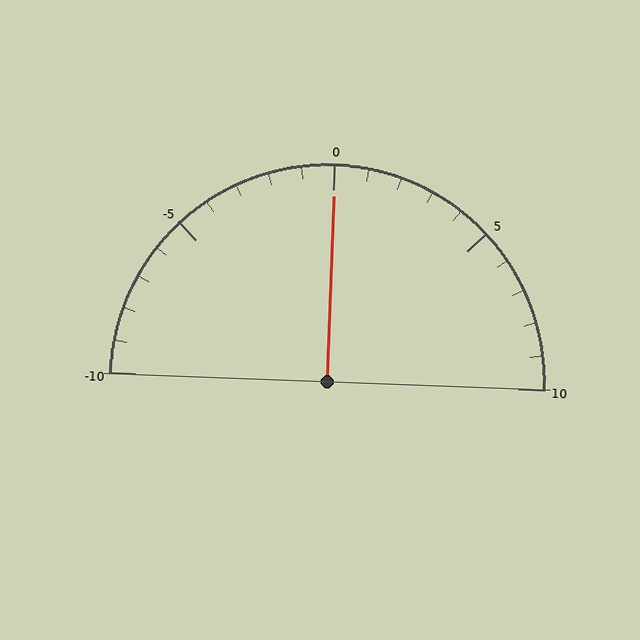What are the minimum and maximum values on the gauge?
The gauge ranges from -10 to 10.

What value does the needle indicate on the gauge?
The needle indicates approximately 0.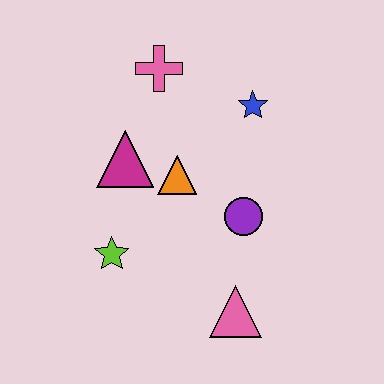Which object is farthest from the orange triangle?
The pink triangle is farthest from the orange triangle.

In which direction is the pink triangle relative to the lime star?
The pink triangle is to the right of the lime star.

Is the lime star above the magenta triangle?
No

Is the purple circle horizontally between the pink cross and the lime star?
No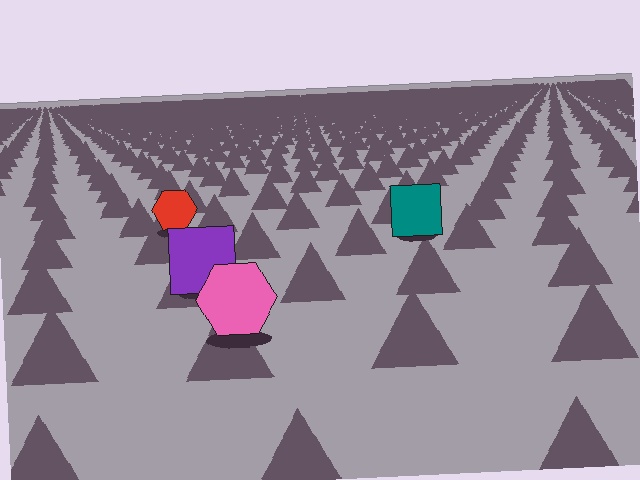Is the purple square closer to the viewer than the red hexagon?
Yes. The purple square is closer — you can tell from the texture gradient: the ground texture is coarser near it.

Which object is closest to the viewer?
The pink hexagon is closest. The texture marks near it are larger and more spread out.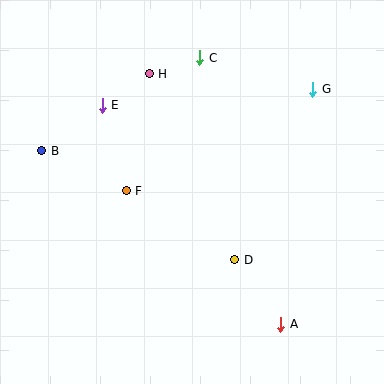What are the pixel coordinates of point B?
Point B is at (42, 151).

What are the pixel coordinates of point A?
Point A is at (281, 324).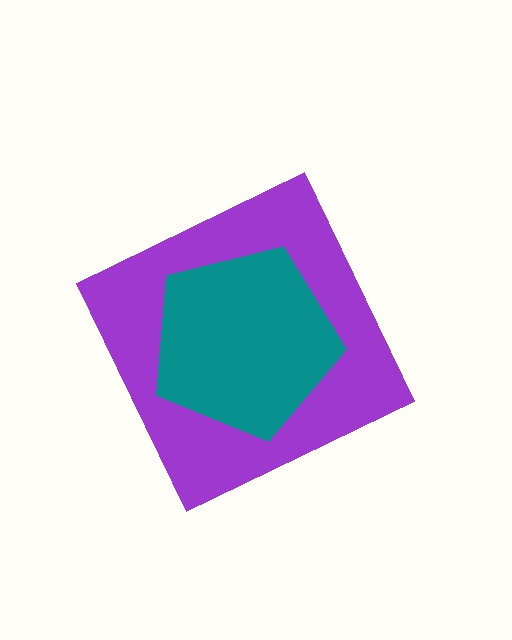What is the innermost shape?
The teal pentagon.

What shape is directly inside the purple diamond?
The teal pentagon.